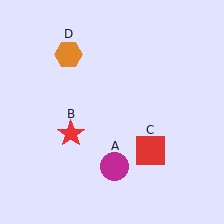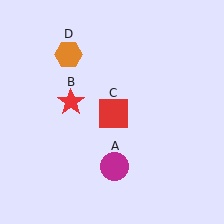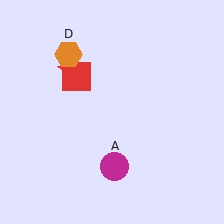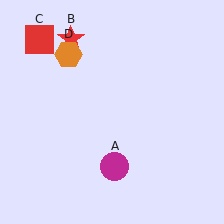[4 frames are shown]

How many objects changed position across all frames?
2 objects changed position: red star (object B), red square (object C).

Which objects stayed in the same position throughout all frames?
Magenta circle (object A) and orange hexagon (object D) remained stationary.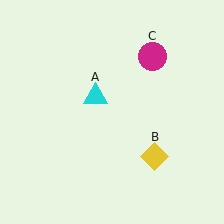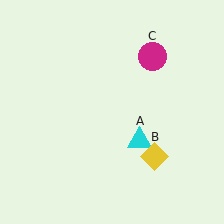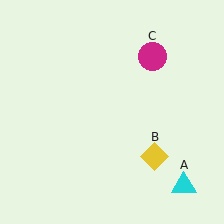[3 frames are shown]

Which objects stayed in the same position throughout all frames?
Yellow diamond (object B) and magenta circle (object C) remained stationary.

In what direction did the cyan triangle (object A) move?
The cyan triangle (object A) moved down and to the right.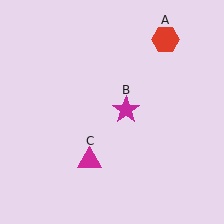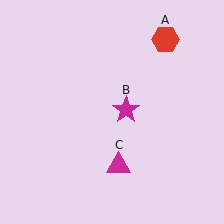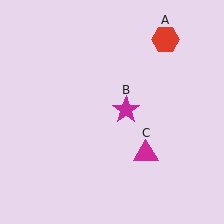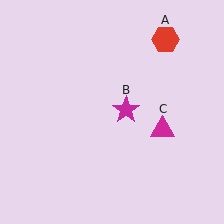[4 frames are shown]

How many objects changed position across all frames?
1 object changed position: magenta triangle (object C).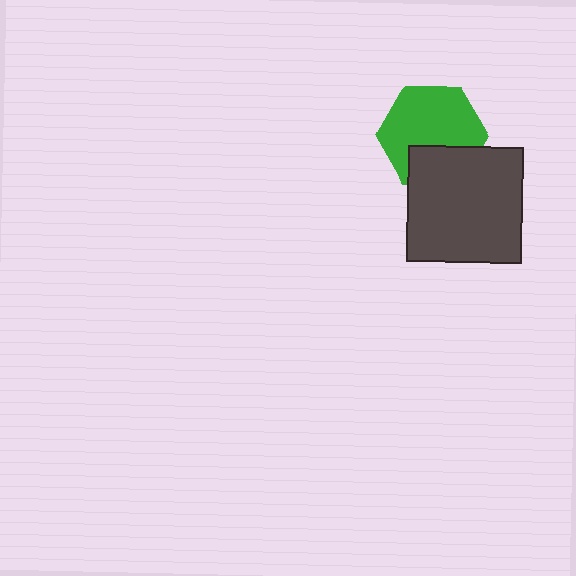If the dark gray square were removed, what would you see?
You would see the complete green hexagon.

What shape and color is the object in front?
The object in front is a dark gray square.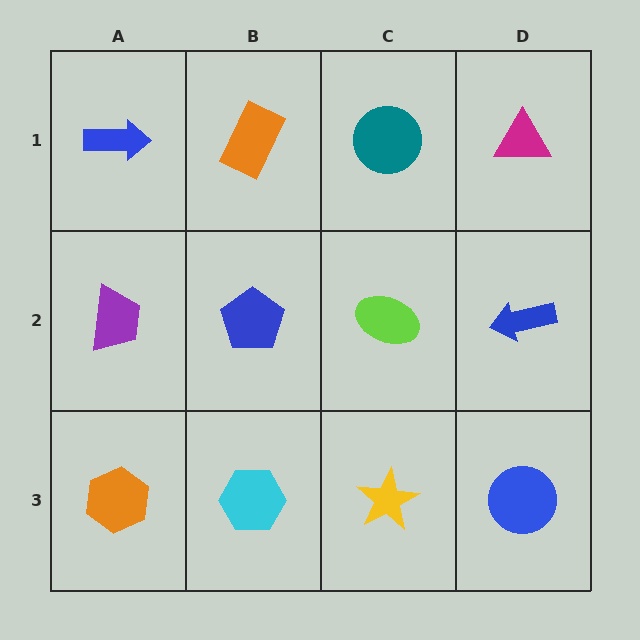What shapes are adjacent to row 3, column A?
A purple trapezoid (row 2, column A), a cyan hexagon (row 3, column B).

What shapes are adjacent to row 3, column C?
A lime ellipse (row 2, column C), a cyan hexagon (row 3, column B), a blue circle (row 3, column D).